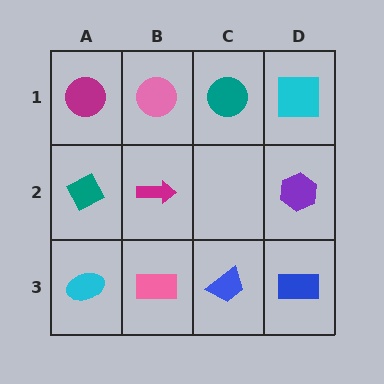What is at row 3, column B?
A pink rectangle.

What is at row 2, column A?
A teal diamond.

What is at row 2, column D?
A purple hexagon.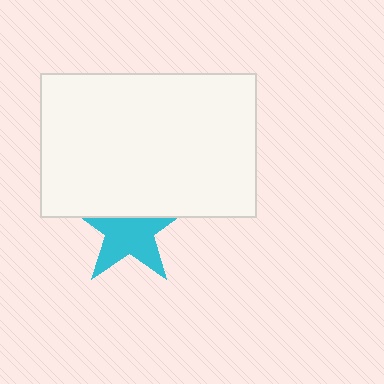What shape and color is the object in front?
The object in front is a white rectangle.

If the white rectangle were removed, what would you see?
You would see the complete cyan star.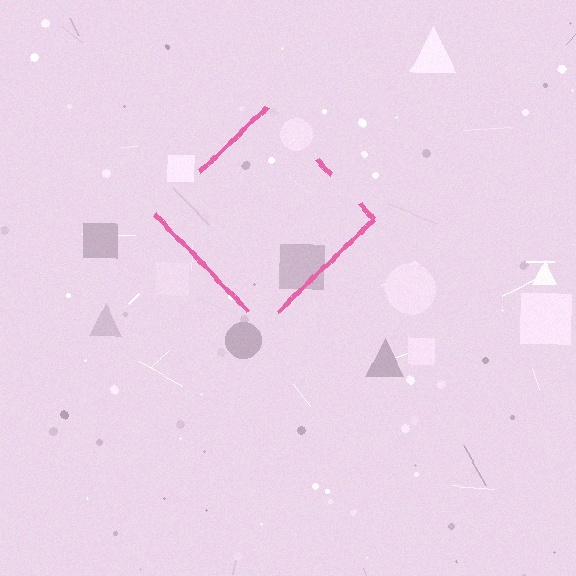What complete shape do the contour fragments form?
The contour fragments form a diamond.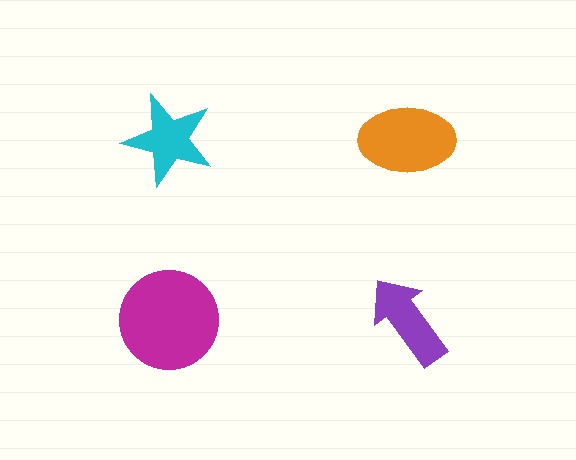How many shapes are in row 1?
2 shapes.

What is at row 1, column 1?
A cyan star.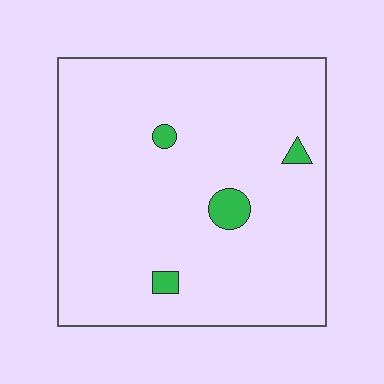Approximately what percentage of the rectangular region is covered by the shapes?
Approximately 5%.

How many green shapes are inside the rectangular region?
4.